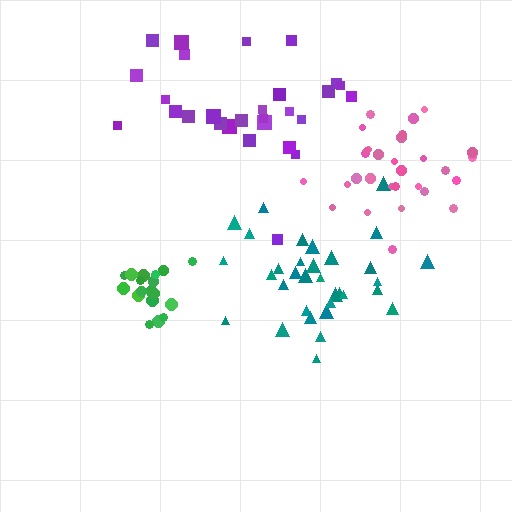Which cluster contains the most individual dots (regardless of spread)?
Teal (33).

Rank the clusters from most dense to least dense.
green, pink, teal, purple.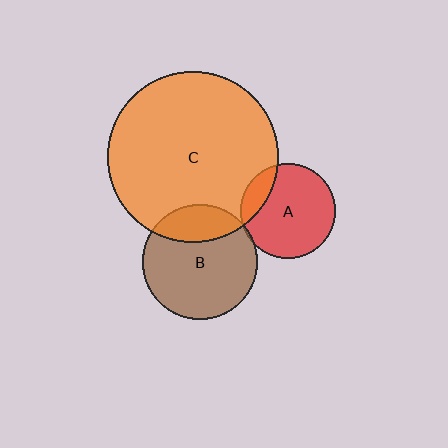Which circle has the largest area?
Circle C (orange).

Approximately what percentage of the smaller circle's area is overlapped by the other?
Approximately 15%.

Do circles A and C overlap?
Yes.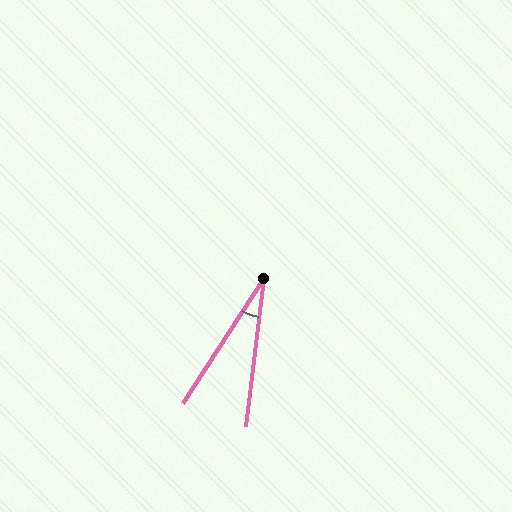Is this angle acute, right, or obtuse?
It is acute.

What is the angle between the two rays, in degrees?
Approximately 26 degrees.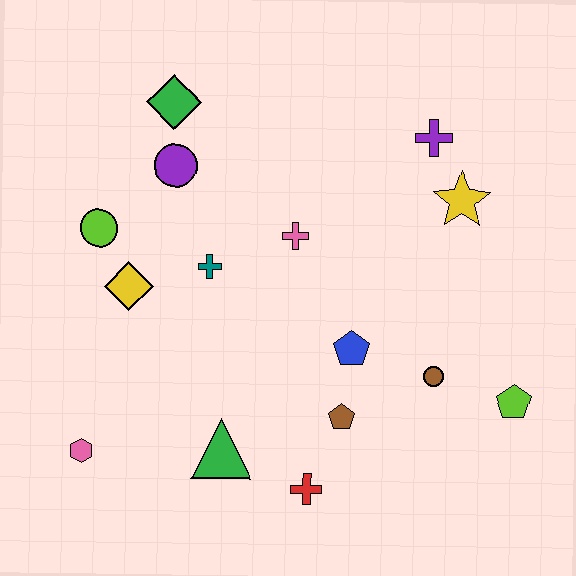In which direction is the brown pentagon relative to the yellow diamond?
The brown pentagon is to the right of the yellow diamond.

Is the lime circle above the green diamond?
No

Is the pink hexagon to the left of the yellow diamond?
Yes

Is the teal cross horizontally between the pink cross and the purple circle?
Yes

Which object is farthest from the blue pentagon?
The green diamond is farthest from the blue pentagon.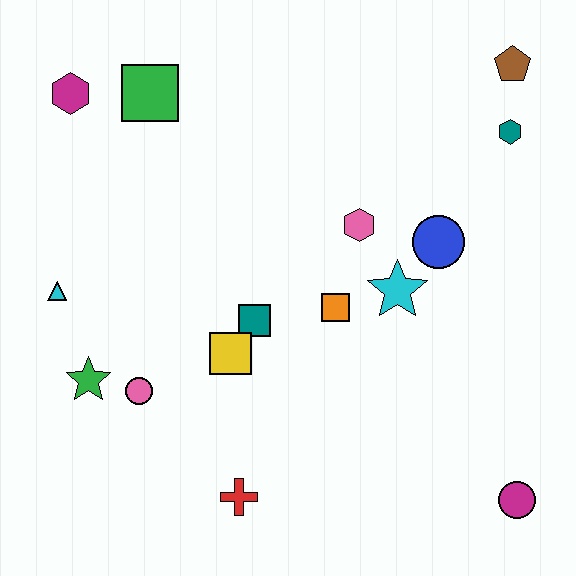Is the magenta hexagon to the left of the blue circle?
Yes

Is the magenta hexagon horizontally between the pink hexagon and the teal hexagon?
No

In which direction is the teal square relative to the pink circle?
The teal square is to the right of the pink circle.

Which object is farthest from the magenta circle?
The magenta hexagon is farthest from the magenta circle.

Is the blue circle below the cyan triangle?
No